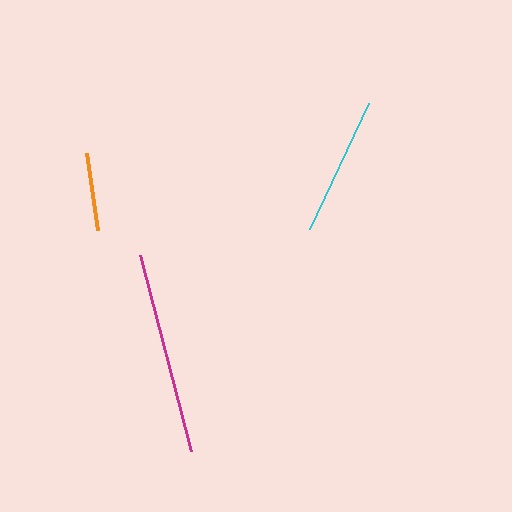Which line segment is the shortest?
The orange line is the shortest at approximately 78 pixels.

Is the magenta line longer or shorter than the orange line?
The magenta line is longer than the orange line.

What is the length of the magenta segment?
The magenta segment is approximately 203 pixels long.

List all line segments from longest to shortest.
From longest to shortest: magenta, cyan, orange.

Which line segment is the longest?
The magenta line is the longest at approximately 203 pixels.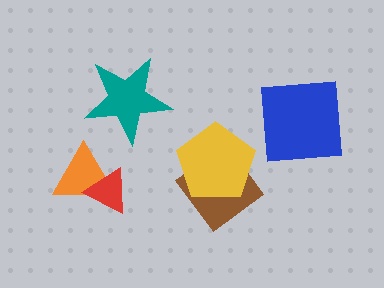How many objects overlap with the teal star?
0 objects overlap with the teal star.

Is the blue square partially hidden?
No, no other shape covers it.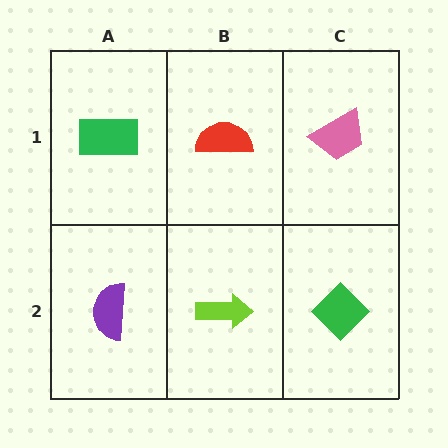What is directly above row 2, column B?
A red semicircle.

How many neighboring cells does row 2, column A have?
2.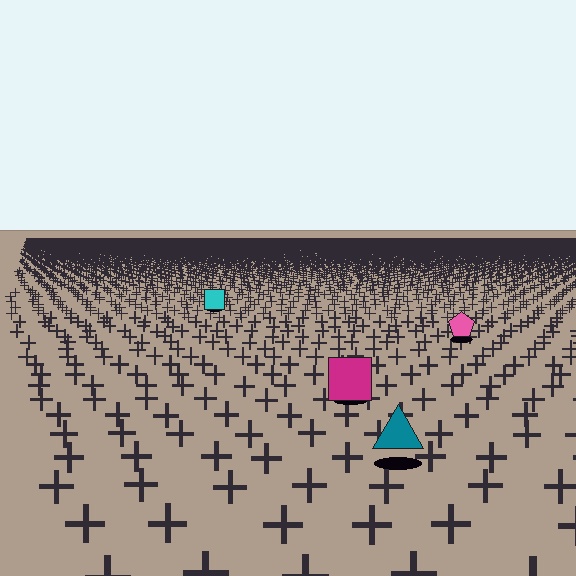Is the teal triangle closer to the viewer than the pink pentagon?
Yes. The teal triangle is closer — you can tell from the texture gradient: the ground texture is coarser near it.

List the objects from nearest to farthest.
From nearest to farthest: the teal triangle, the magenta square, the pink pentagon, the cyan square.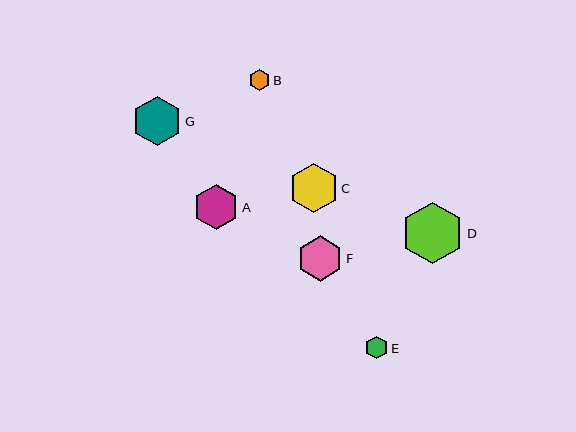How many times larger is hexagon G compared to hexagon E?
Hexagon G is approximately 2.2 times the size of hexagon E.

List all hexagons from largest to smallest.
From largest to smallest: D, C, G, A, F, E, B.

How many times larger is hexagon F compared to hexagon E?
Hexagon F is approximately 2.0 times the size of hexagon E.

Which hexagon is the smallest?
Hexagon B is the smallest with a size of approximately 21 pixels.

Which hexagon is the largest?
Hexagon D is the largest with a size of approximately 62 pixels.